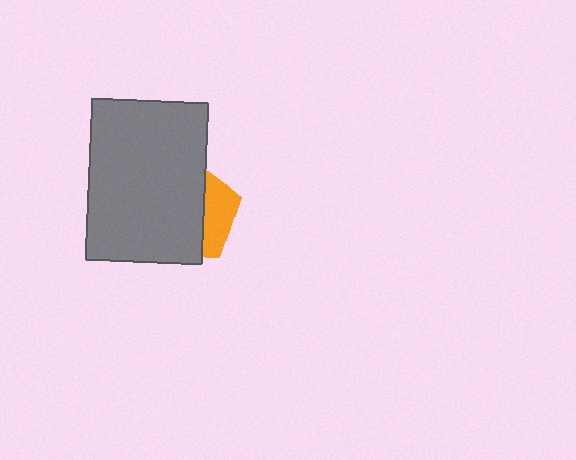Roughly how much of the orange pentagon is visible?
A small part of it is visible (roughly 31%).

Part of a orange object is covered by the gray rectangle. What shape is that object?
It is a pentagon.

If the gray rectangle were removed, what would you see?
You would see the complete orange pentagon.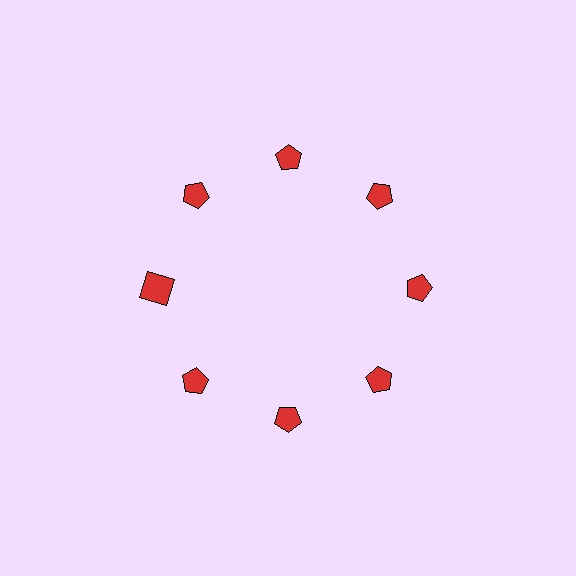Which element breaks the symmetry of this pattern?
The red square at roughly the 9 o'clock position breaks the symmetry. All other shapes are red pentagons.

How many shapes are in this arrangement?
There are 8 shapes arranged in a ring pattern.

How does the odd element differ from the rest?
It has a different shape: square instead of pentagon.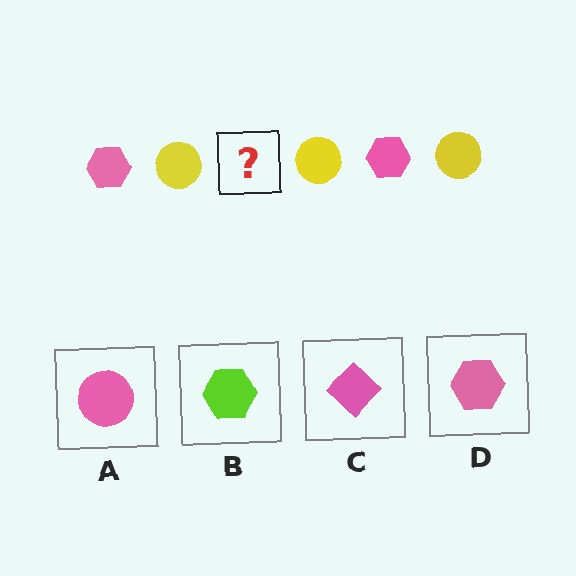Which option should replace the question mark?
Option D.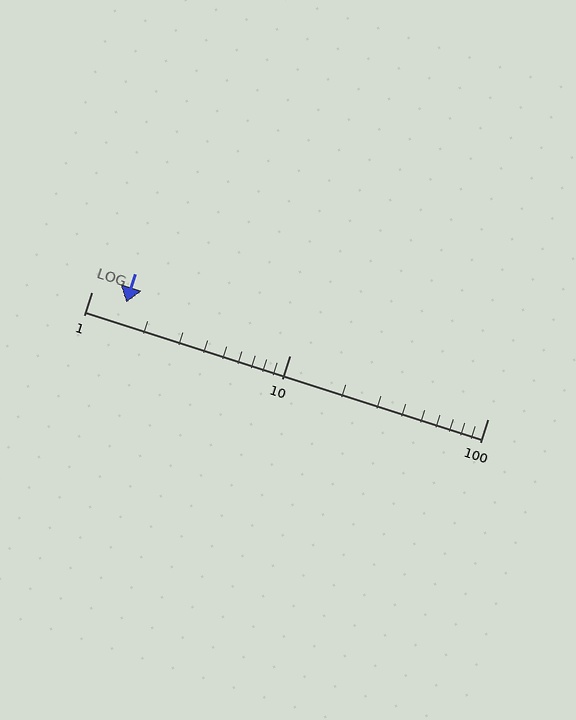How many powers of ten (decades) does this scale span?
The scale spans 2 decades, from 1 to 100.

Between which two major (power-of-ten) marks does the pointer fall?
The pointer is between 1 and 10.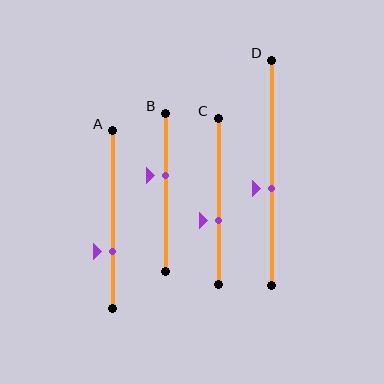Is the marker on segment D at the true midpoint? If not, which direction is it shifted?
No, the marker on segment D is shifted downward by about 7% of the segment length.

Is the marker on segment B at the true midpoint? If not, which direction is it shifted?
No, the marker on segment B is shifted upward by about 11% of the segment length.